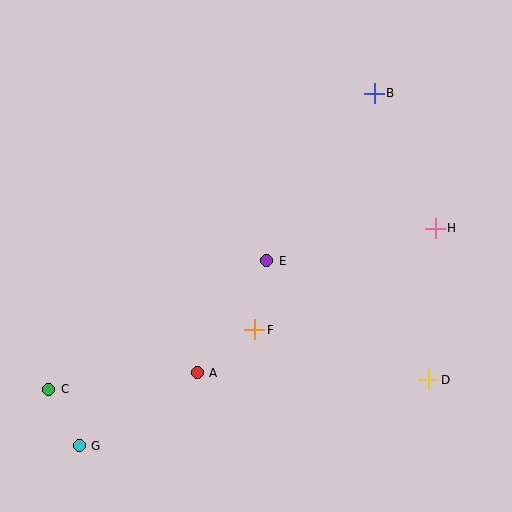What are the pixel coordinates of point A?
Point A is at (197, 373).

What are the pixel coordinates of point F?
Point F is at (255, 330).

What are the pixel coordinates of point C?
Point C is at (49, 389).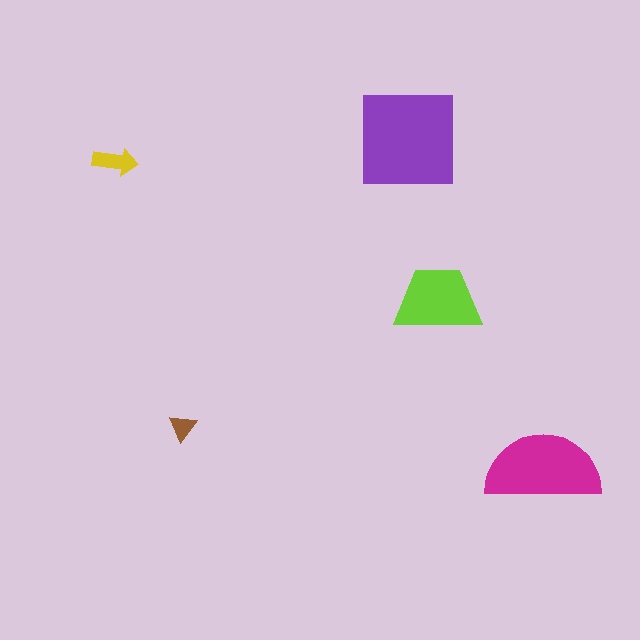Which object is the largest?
The purple square.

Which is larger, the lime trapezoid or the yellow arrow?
The lime trapezoid.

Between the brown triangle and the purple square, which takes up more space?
The purple square.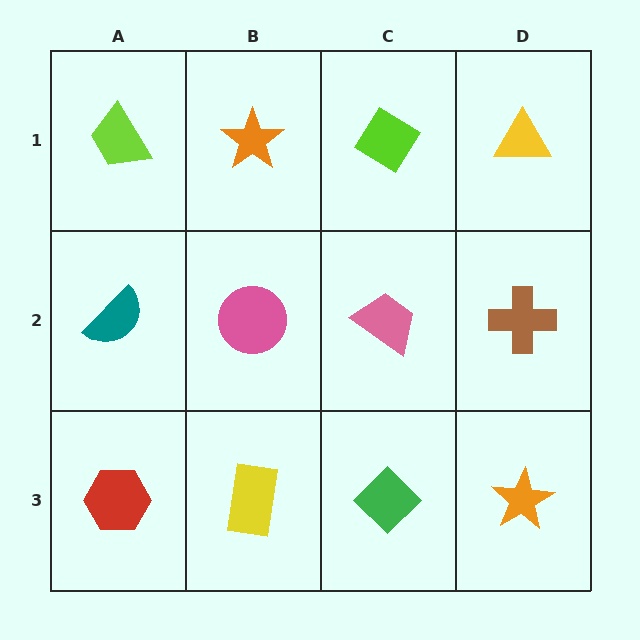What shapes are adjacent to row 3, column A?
A teal semicircle (row 2, column A), a yellow rectangle (row 3, column B).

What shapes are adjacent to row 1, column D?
A brown cross (row 2, column D), a lime diamond (row 1, column C).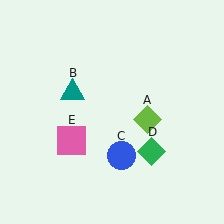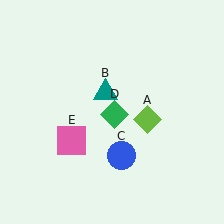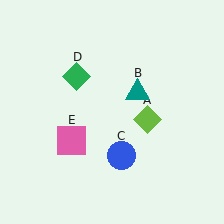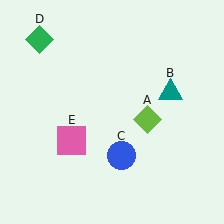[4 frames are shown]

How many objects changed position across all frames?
2 objects changed position: teal triangle (object B), green diamond (object D).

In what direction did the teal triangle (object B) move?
The teal triangle (object B) moved right.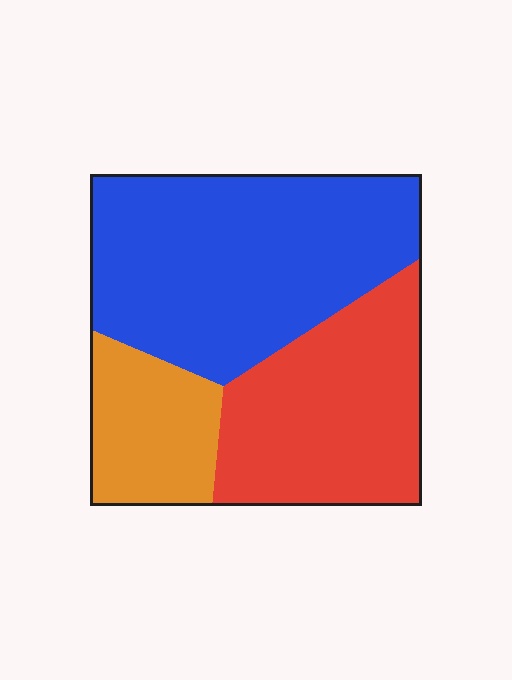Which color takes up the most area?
Blue, at roughly 50%.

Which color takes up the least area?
Orange, at roughly 15%.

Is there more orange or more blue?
Blue.